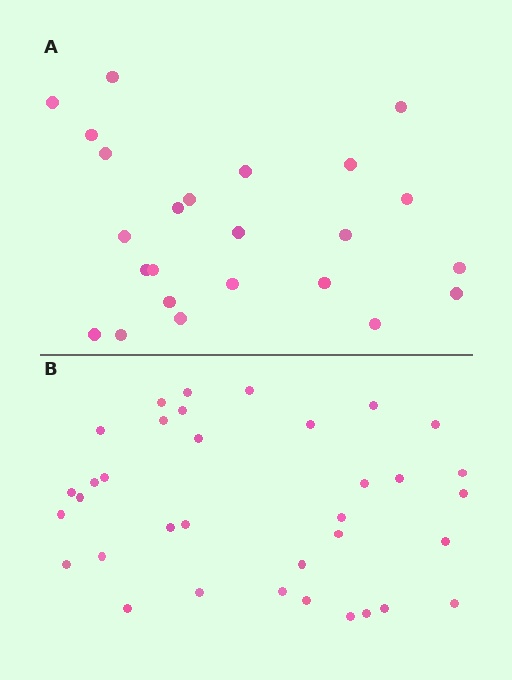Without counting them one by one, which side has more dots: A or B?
Region B (the bottom region) has more dots.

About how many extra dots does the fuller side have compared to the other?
Region B has roughly 12 or so more dots than region A.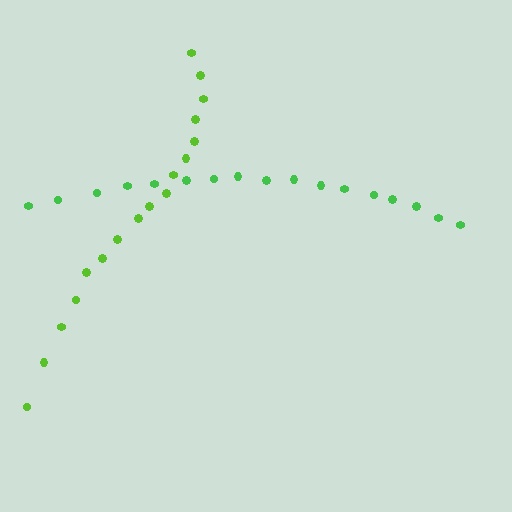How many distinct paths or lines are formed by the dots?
There are 2 distinct paths.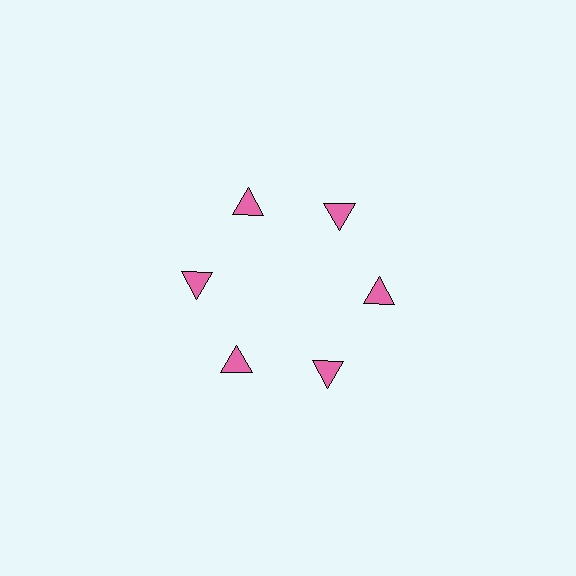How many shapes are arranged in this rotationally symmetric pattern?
There are 6 shapes, arranged in 6 groups of 1.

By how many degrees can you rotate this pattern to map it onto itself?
The pattern maps onto itself every 60 degrees of rotation.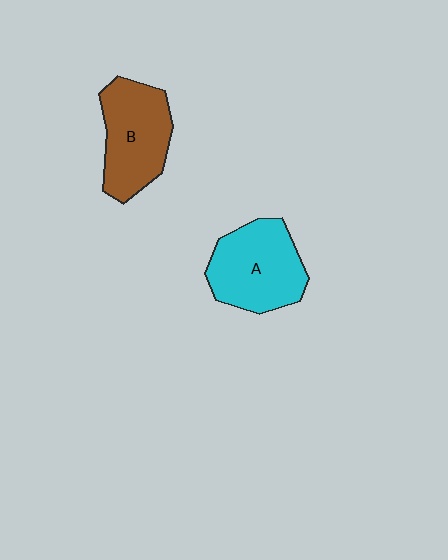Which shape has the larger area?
Shape A (cyan).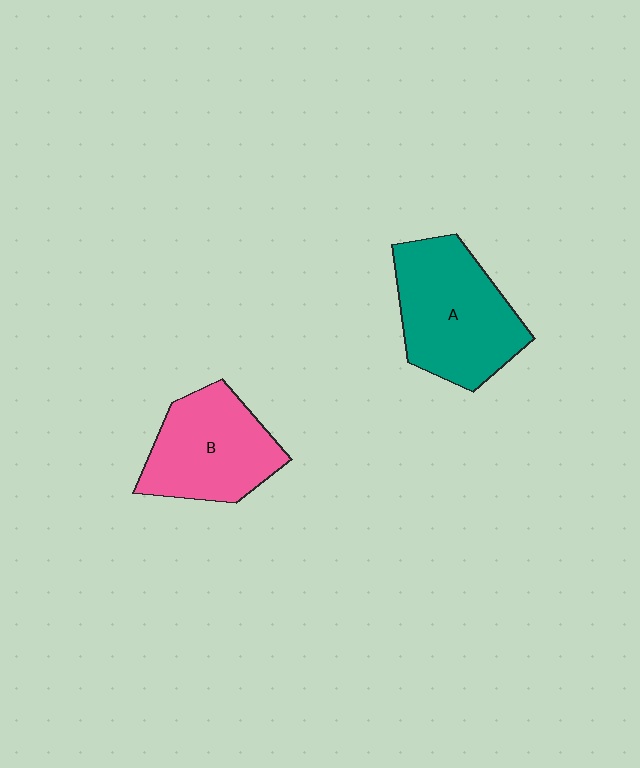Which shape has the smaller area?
Shape B (pink).